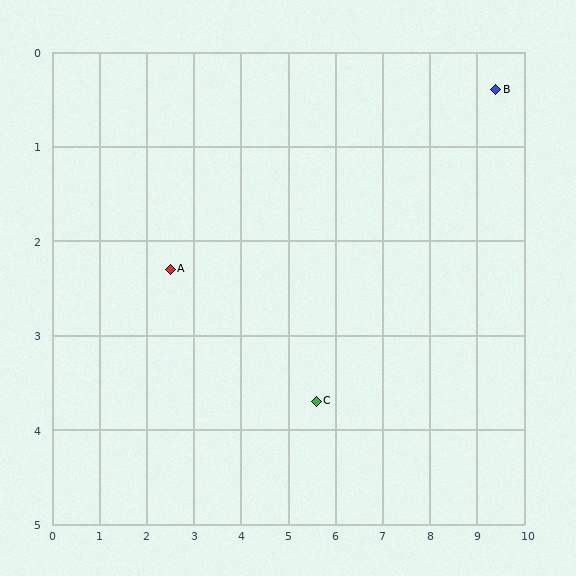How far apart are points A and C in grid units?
Points A and C are about 3.4 grid units apart.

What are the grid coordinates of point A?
Point A is at approximately (2.5, 2.3).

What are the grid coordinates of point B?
Point B is at approximately (9.4, 0.4).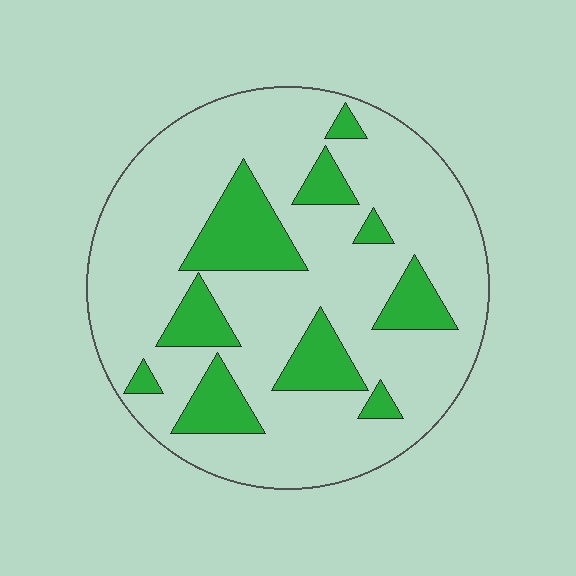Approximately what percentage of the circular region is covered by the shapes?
Approximately 20%.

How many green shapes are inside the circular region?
10.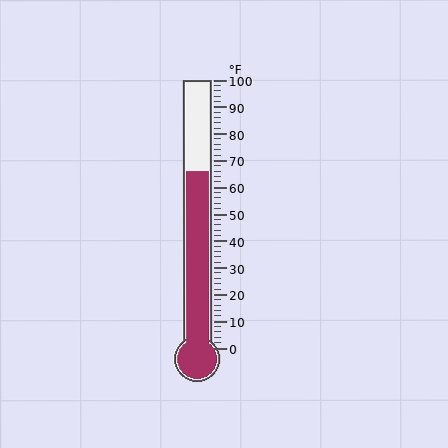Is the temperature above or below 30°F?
The temperature is above 30°F.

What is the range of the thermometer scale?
The thermometer scale ranges from 0°F to 100°F.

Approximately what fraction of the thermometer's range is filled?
The thermometer is filled to approximately 65% of its range.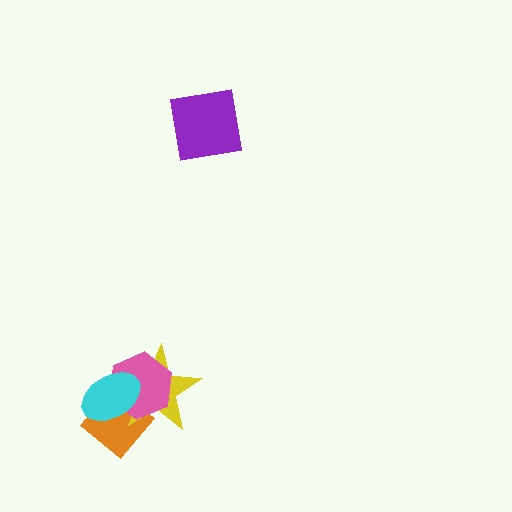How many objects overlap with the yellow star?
3 objects overlap with the yellow star.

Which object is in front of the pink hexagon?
The cyan ellipse is in front of the pink hexagon.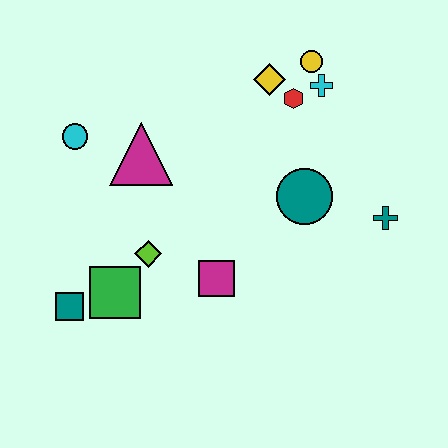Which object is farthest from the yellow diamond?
The teal square is farthest from the yellow diamond.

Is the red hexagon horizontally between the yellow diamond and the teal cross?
Yes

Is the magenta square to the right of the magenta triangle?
Yes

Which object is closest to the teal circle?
The teal cross is closest to the teal circle.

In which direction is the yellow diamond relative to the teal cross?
The yellow diamond is above the teal cross.